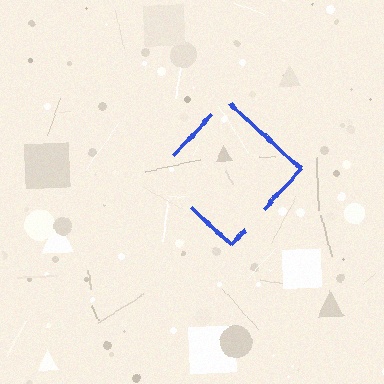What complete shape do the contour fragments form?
The contour fragments form a diamond.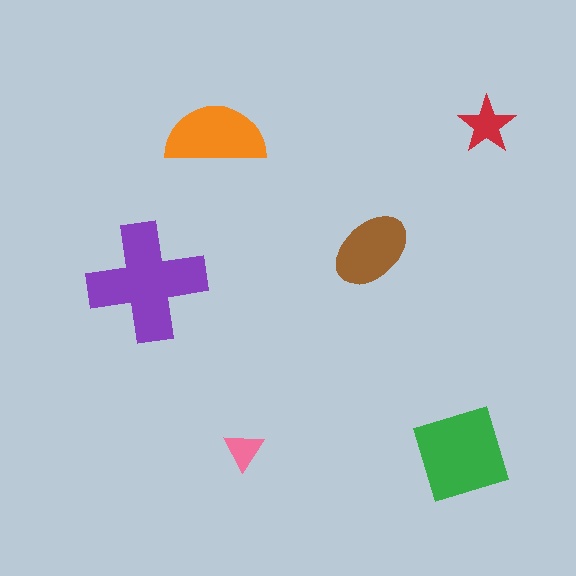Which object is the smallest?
The pink triangle.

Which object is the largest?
The purple cross.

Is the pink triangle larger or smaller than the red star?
Smaller.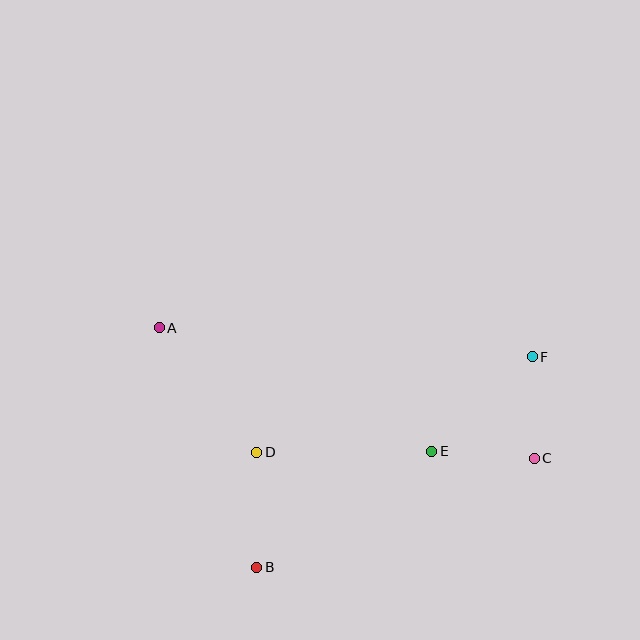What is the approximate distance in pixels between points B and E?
The distance between B and E is approximately 210 pixels.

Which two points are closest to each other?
Points C and F are closest to each other.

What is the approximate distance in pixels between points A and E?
The distance between A and E is approximately 300 pixels.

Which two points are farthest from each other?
Points A and C are farthest from each other.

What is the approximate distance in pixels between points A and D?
The distance between A and D is approximately 159 pixels.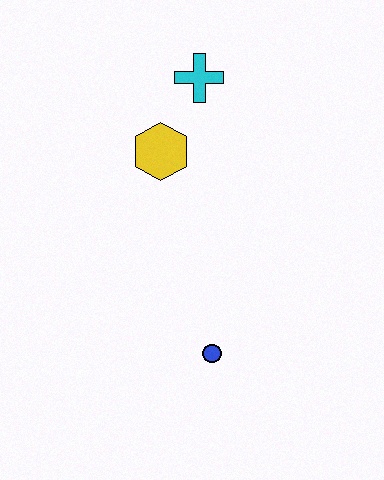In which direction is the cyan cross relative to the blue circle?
The cyan cross is above the blue circle.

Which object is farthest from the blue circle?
The cyan cross is farthest from the blue circle.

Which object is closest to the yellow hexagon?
The cyan cross is closest to the yellow hexagon.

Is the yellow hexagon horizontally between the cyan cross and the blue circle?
No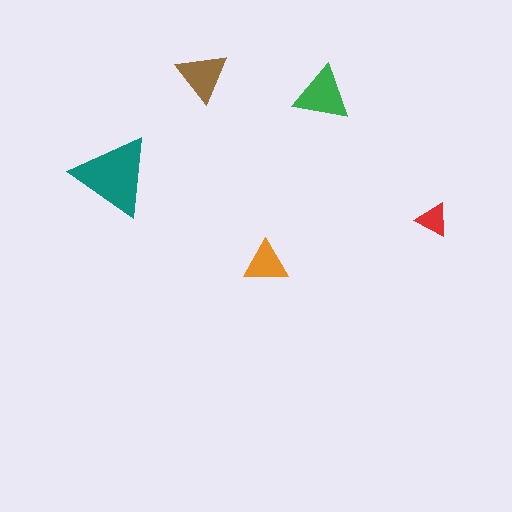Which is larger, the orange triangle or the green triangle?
The green one.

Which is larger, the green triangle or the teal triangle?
The teal one.